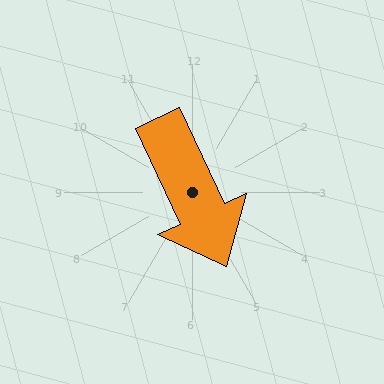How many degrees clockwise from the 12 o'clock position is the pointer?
Approximately 155 degrees.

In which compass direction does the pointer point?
Southeast.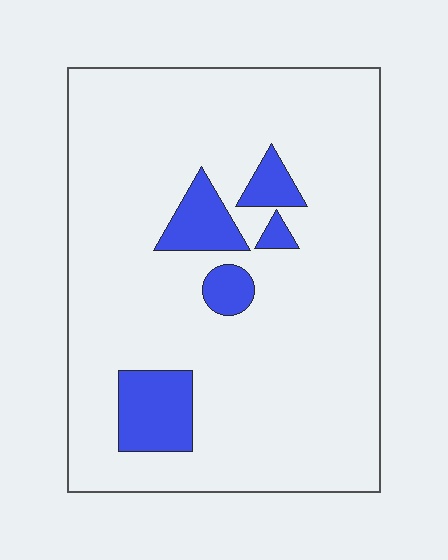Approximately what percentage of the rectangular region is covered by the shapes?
Approximately 10%.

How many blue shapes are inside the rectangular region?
5.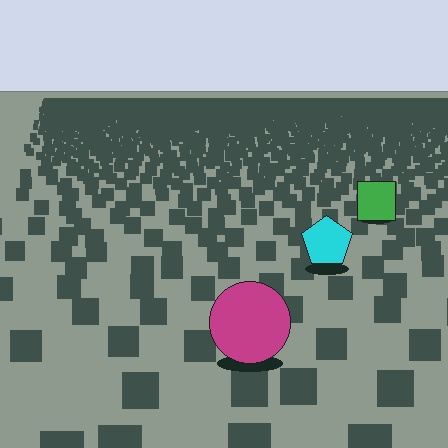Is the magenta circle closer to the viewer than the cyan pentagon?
Yes. The magenta circle is closer — you can tell from the texture gradient: the ground texture is coarser near it.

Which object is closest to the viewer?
The magenta circle is closest. The texture marks near it are larger and more spread out.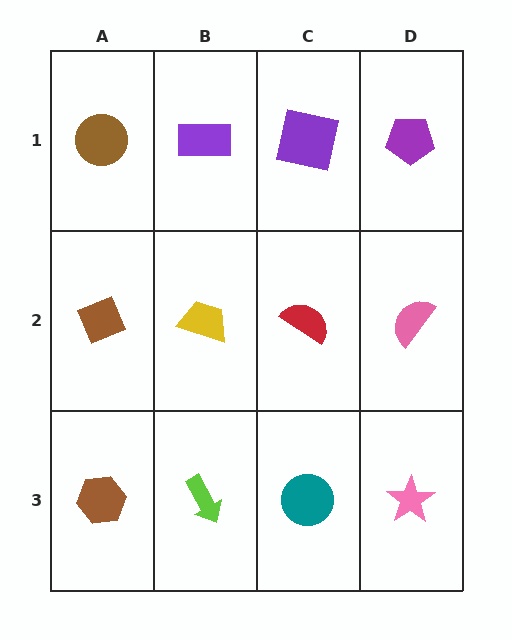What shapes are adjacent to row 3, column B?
A yellow trapezoid (row 2, column B), a brown hexagon (row 3, column A), a teal circle (row 3, column C).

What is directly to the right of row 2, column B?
A red semicircle.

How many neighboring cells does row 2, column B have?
4.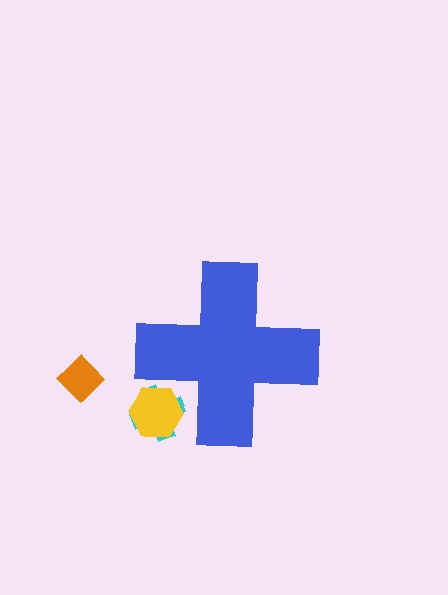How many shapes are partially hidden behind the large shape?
2 shapes are partially hidden.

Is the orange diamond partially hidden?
No, the orange diamond is fully visible.